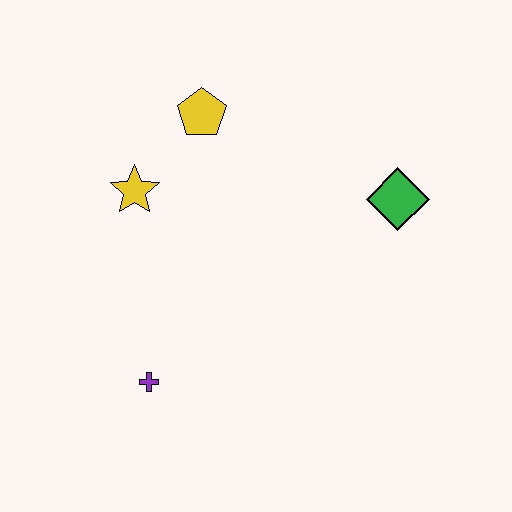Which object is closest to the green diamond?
The yellow pentagon is closest to the green diamond.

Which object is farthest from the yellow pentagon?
The purple cross is farthest from the yellow pentagon.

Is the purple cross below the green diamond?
Yes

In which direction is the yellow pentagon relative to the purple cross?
The yellow pentagon is above the purple cross.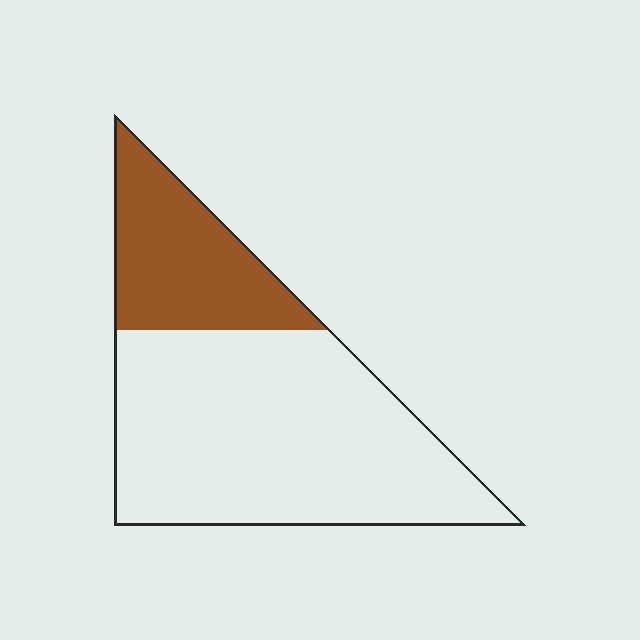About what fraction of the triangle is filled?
About one quarter (1/4).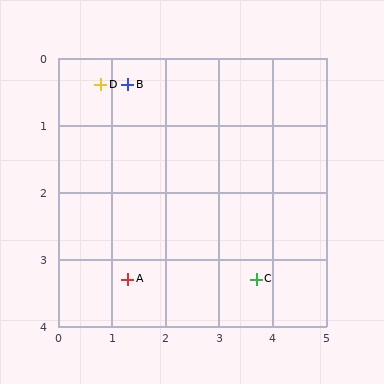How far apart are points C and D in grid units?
Points C and D are about 4.1 grid units apart.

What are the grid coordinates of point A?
Point A is at approximately (1.3, 3.3).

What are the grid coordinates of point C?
Point C is at approximately (3.7, 3.3).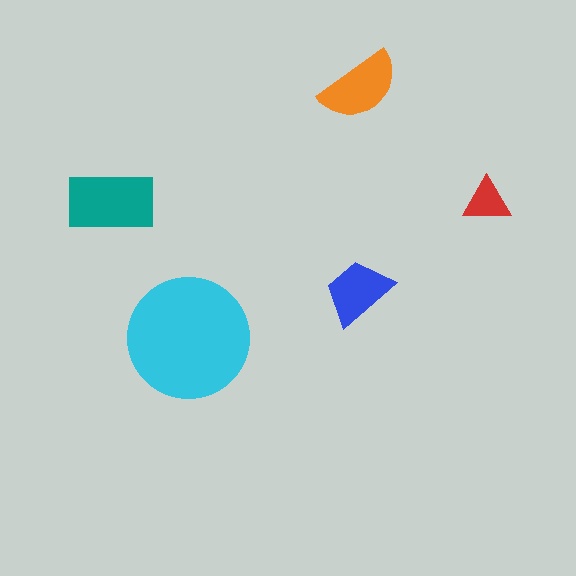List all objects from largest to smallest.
The cyan circle, the teal rectangle, the orange semicircle, the blue trapezoid, the red triangle.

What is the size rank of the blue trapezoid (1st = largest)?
4th.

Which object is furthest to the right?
The red triangle is rightmost.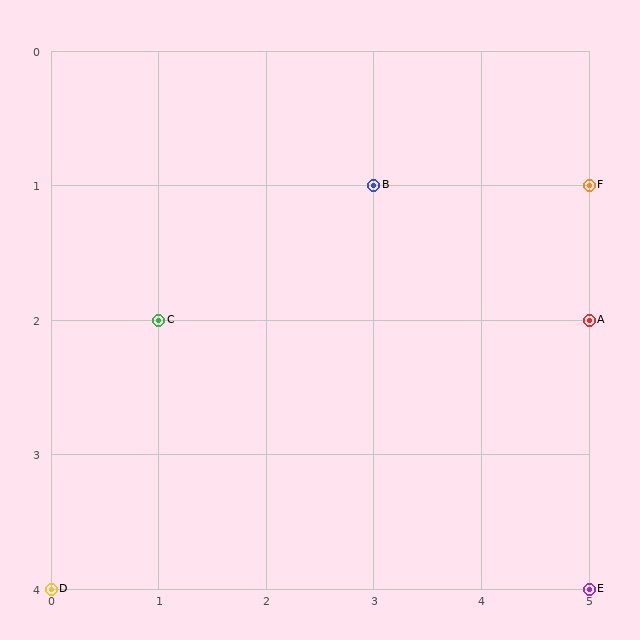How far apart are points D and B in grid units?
Points D and B are 3 columns and 3 rows apart (about 4.2 grid units diagonally).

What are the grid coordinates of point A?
Point A is at grid coordinates (5, 2).